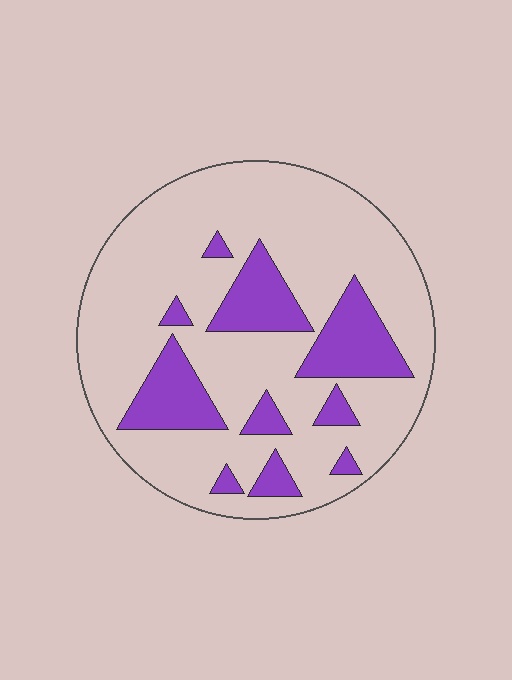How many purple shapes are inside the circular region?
10.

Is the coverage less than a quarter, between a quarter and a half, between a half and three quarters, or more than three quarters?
Less than a quarter.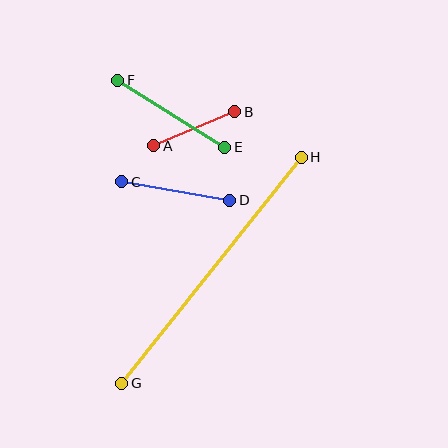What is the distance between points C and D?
The distance is approximately 110 pixels.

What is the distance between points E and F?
The distance is approximately 126 pixels.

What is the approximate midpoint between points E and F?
The midpoint is at approximately (171, 114) pixels.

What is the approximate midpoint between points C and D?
The midpoint is at approximately (176, 191) pixels.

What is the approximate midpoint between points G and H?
The midpoint is at approximately (212, 270) pixels.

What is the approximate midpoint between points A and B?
The midpoint is at approximately (194, 129) pixels.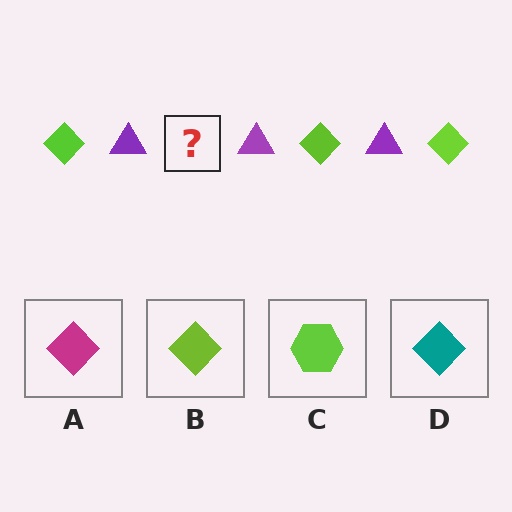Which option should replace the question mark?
Option B.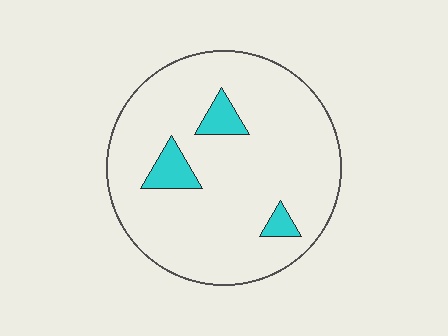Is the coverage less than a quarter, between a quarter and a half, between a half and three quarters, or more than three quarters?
Less than a quarter.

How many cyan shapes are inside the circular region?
3.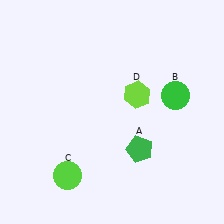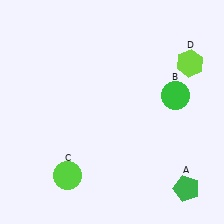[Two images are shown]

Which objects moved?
The objects that moved are: the green pentagon (A), the lime hexagon (D).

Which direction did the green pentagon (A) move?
The green pentagon (A) moved right.